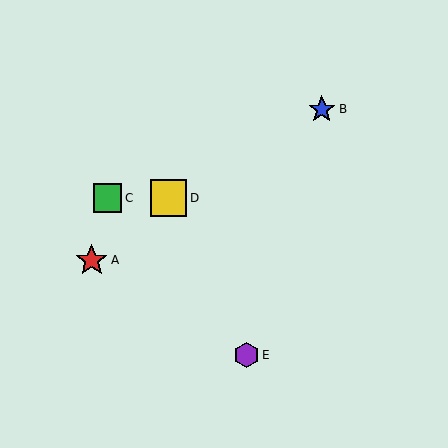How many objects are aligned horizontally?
2 objects (C, D) are aligned horizontally.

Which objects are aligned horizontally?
Objects C, D are aligned horizontally.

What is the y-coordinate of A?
Object A is at y≈260.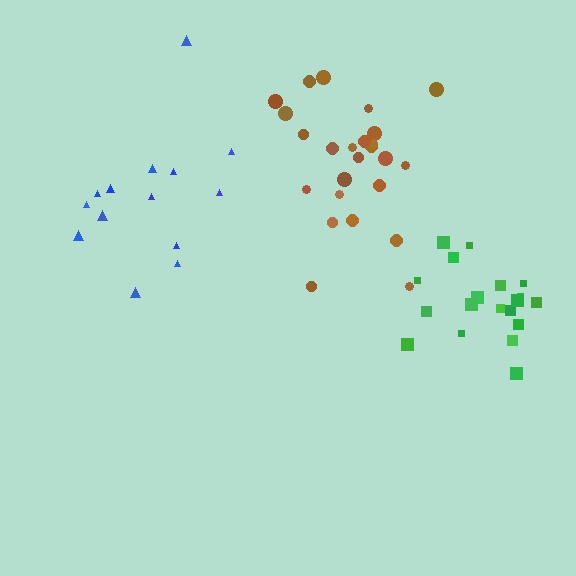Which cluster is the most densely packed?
Green.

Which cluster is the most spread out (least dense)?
Blue.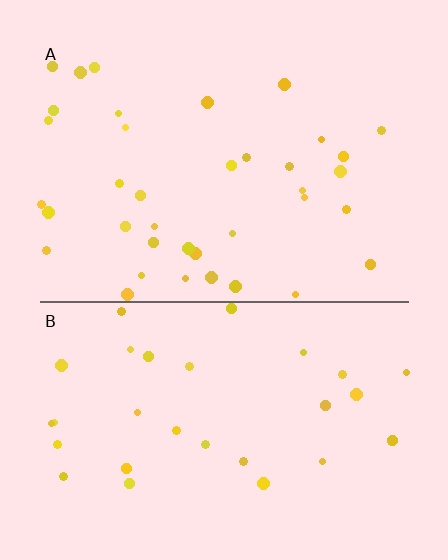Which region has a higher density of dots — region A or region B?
A (the top).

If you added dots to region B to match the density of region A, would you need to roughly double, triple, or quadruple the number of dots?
Approximately double.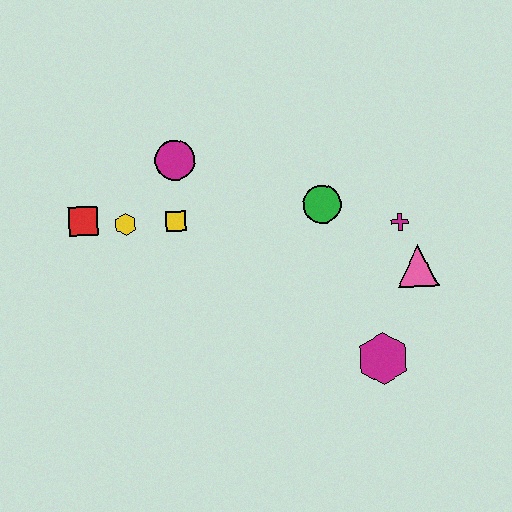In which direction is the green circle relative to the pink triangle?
The green circle is to the left of the pink triangle.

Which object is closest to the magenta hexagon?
The pink triangle is closest to the magenta hexagon.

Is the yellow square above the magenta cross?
Yes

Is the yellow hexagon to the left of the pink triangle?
Yes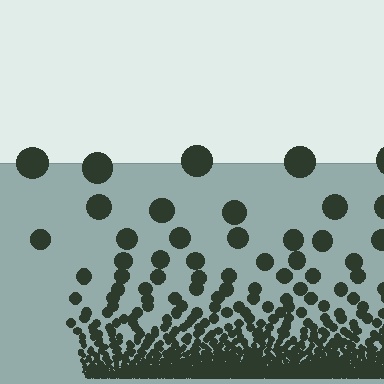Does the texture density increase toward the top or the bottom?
Density increases toward the bottom.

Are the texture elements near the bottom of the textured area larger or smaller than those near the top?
Smaller. The gradient is inverted — elements near the bottom are smaller and denser.